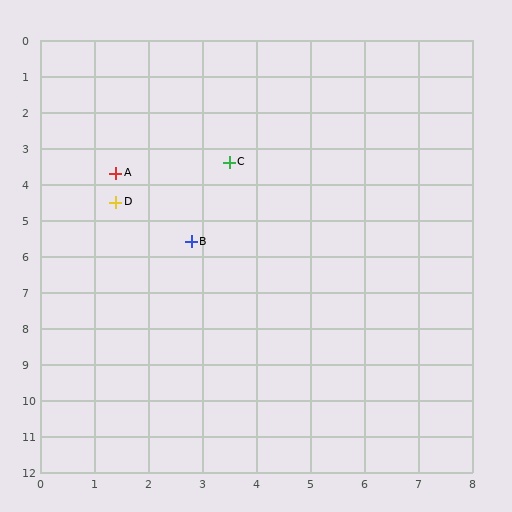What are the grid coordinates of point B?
Point B is at approximately (2.8, 5.6).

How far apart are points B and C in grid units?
Points B and C are about 2.3 grid units apart.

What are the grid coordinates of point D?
Point D is at approximately (1.4, 4.5).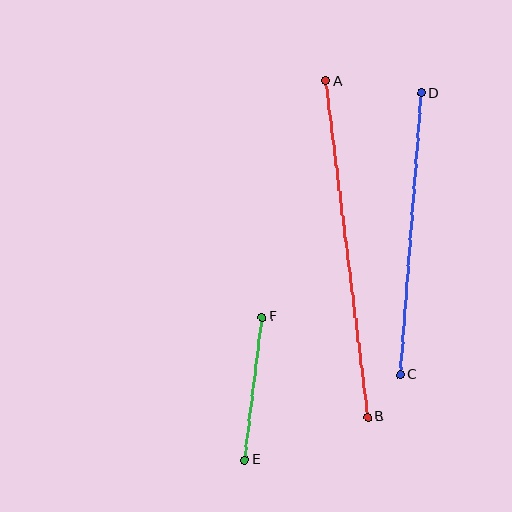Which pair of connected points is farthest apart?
Points A and B are farthest apart.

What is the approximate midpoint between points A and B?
The midpoint is at approximately (347, 249) pixels.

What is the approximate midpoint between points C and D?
The midpoint is at approximately (411, 234) pixels.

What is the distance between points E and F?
The distance is approximately 144 pixels.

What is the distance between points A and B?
The distance is approximately 339 pixels.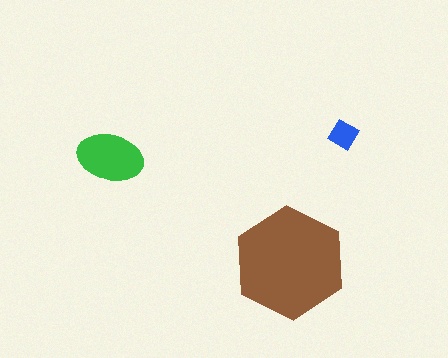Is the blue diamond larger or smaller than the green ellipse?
Smaller.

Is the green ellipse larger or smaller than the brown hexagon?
Smaller.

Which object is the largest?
The brown hexagon.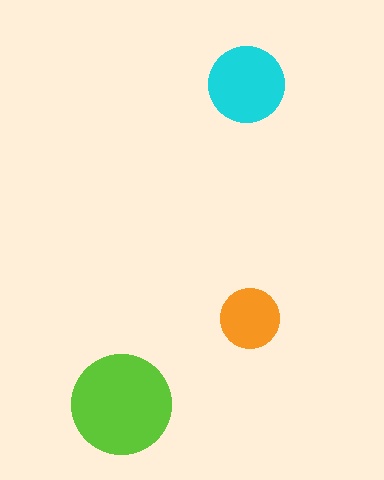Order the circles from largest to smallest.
the lime one, the cyan one, the orange one.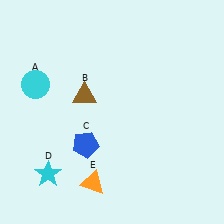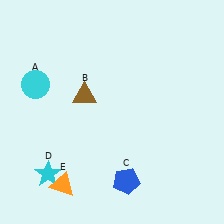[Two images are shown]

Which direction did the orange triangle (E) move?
The orange triangle (E) moved left.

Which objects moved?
The objects that moved are: the blue pentagon (C), the orange triangle (E).